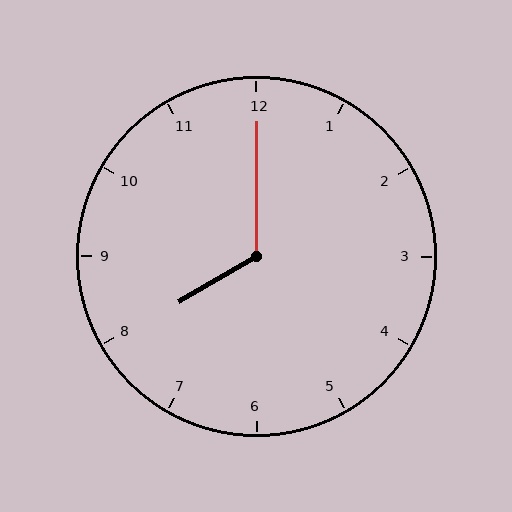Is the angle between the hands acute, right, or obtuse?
It is obtuse.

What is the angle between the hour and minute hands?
Approximately 120 degrees.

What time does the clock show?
8:00.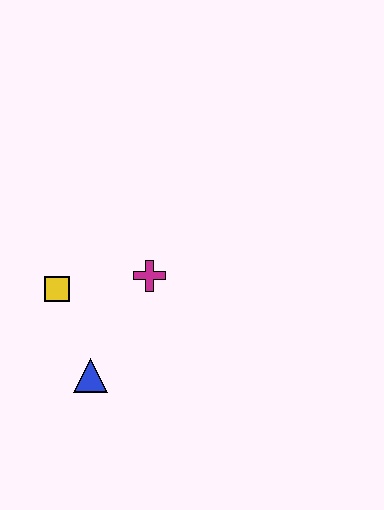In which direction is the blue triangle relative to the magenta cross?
The blue triangle is below the magenta cross.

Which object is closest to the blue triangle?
The yellow square is closest to the blue triangle.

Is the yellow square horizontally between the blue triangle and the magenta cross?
No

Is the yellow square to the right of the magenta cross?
No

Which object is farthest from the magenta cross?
The blue triangle is farthest from the magenta cross.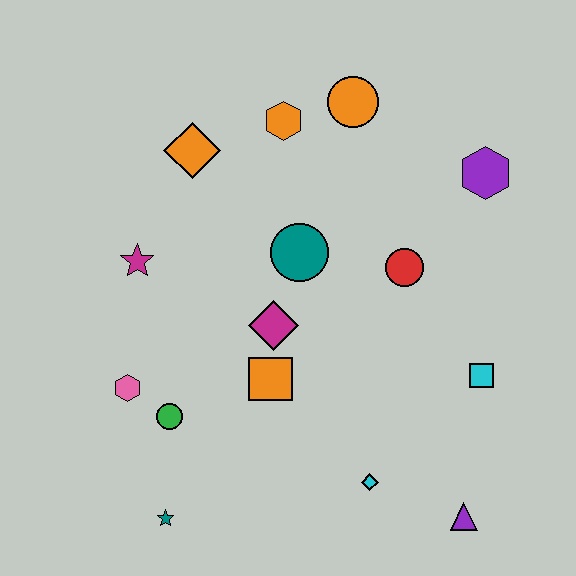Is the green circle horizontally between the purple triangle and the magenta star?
Yes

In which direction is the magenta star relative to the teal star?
The magenta star is above the teal star.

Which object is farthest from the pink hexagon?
The purple hexagon is farthest from the pink hexagon.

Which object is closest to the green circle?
The pink hexagon is closest to the green circle.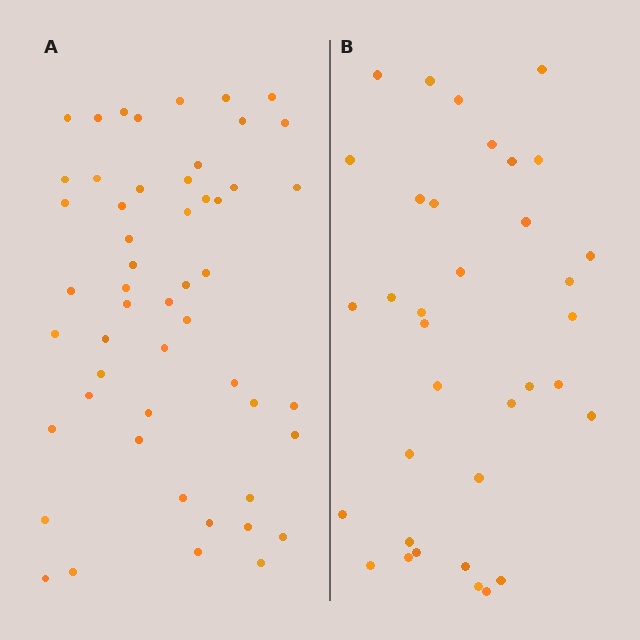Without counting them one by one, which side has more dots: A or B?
Region A (the left region) has more dots.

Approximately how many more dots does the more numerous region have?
Region A has approximately 15 more dots than region B.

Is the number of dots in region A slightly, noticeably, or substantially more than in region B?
Region A has substantially more. The ratio is roughly 1.5 to 1.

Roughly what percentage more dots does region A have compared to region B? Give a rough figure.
About 50% more.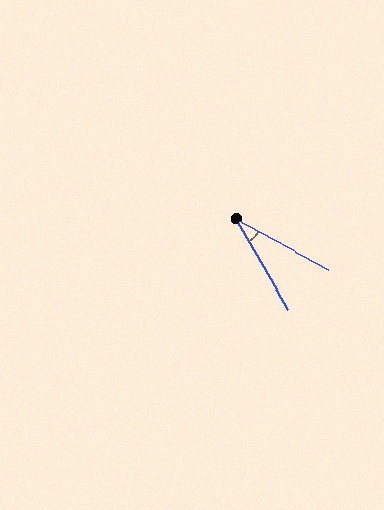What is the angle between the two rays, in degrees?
Approximately 32 degrees.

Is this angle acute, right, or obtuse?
It is acute.